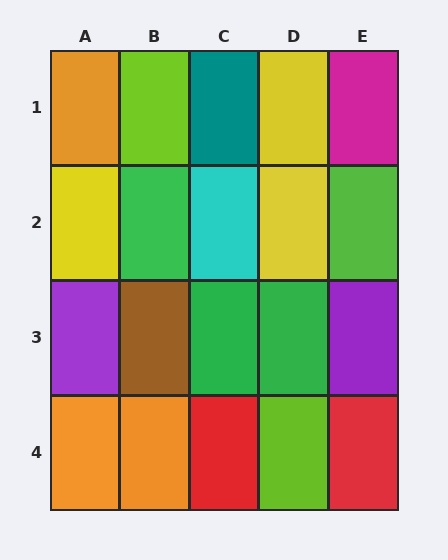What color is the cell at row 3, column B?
Brown.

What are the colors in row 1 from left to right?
Orange, lime, teal, yellow, magenta.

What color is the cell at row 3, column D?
Green.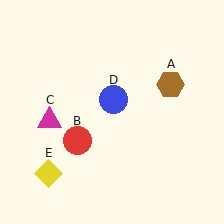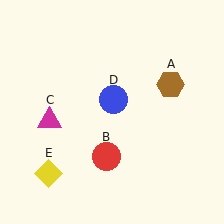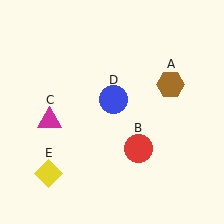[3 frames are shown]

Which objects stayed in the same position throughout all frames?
Brown hexagon (object A) and magenta triangle (object C) and blue circle (object D) and yellow diamond (object E) remained stationary.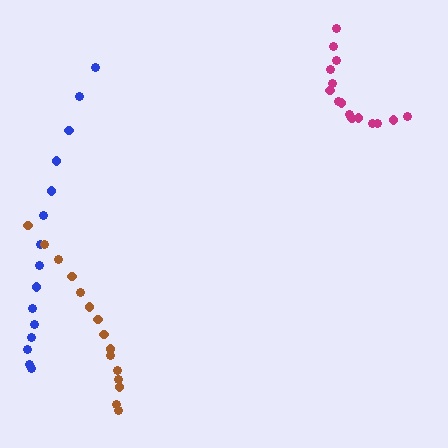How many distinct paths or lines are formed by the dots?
There are 3 distinct paths.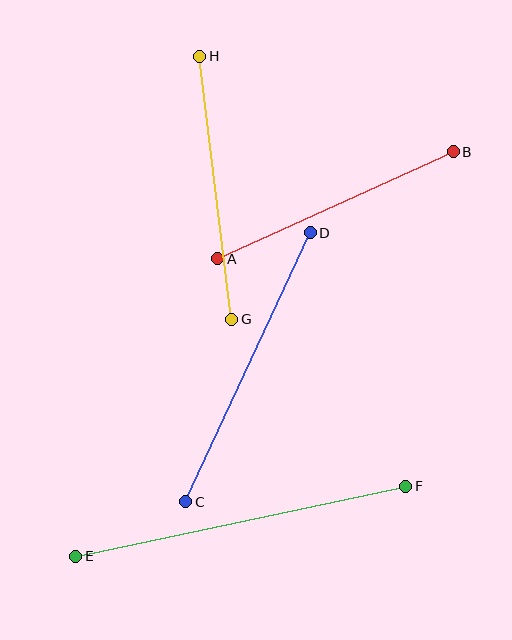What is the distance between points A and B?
The distance is approximately 259 pixels.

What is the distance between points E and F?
The distance is approximately 337 pixels.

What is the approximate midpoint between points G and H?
The midpoint is at approximately (216, 188) pixels.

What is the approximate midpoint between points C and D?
The midpoint is at approximately (248, 367) pixels.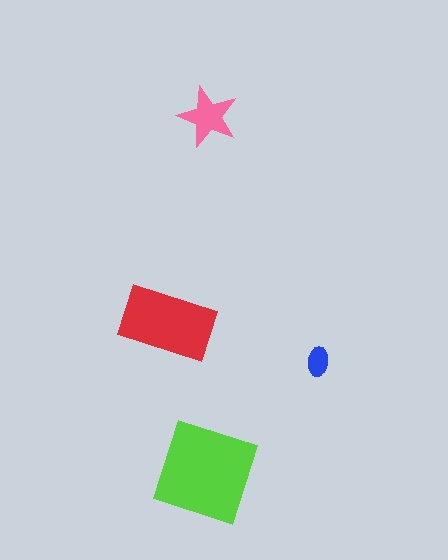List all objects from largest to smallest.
The lime diamond, the red rectangle, the pink star, the blue ellipse.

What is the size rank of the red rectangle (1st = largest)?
2nd.